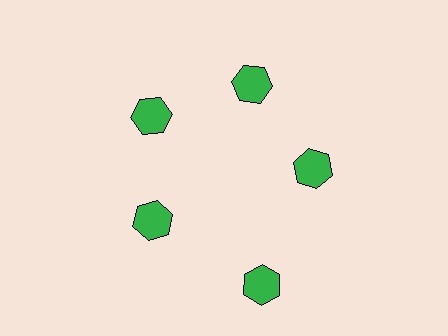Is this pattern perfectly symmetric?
No. The 5 green hexagons are arranged in a ring, but one element near the 5 o'clock position is pushed outward from the center, breaking the 5-fold rotational symmetry.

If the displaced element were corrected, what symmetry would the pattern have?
It would have 5-fold rotational symmetry — the pattern would map onto itself every 72 degrees.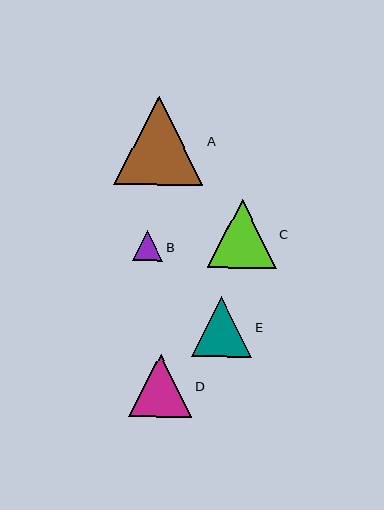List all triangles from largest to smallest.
From largest to smallest: A, C, D, E, B.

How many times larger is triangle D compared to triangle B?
Triangle D is approximately 2.1 times the size of triangle B.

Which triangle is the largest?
Triangle A is the largest with a size of approximately 89 pixels.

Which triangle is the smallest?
Triangle B is the smallest with a size of approximately 30 pixels.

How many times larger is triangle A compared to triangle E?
Triangle A is approximately 1.5 times the size of triangle E.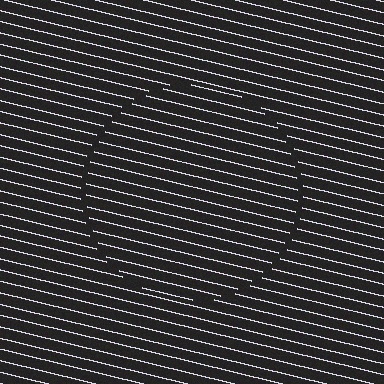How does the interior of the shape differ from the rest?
The interior of the shape contains the same grating, shifted by half a period — the contour is defined by the phase discontinuity where line-ends from the inner and outer gratings abut.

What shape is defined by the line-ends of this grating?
An illusory circle. The interior of the shape contains the same grating, shifted by half a period — the contour is defined by the phase discontinuity where line-ends from the inner and outer gratings abut.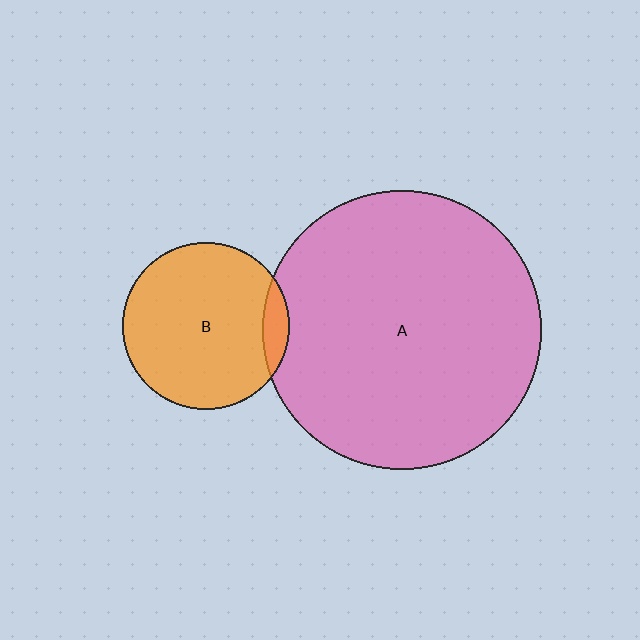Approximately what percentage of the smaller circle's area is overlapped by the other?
Approximately 10%.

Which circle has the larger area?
Circle A (pink).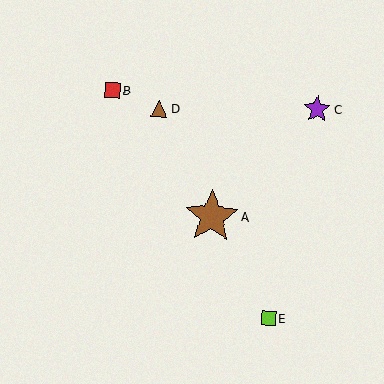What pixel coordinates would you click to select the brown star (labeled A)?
Click at (211, 216) to select the brown star A.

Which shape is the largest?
The brown star (labeled A) is the largest.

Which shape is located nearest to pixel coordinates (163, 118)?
The brown triangle (labeled D) at (159, 109) is nearest to that location.